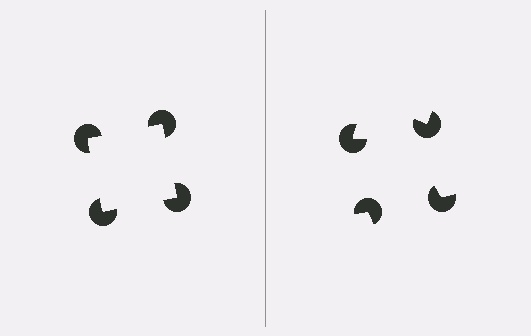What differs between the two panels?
The pac-man discs are positioned identically on both sides; only the wedge orientations differ. On the left they align to a square; on the right they are misaligned.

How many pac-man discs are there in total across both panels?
8 — 4 on each side.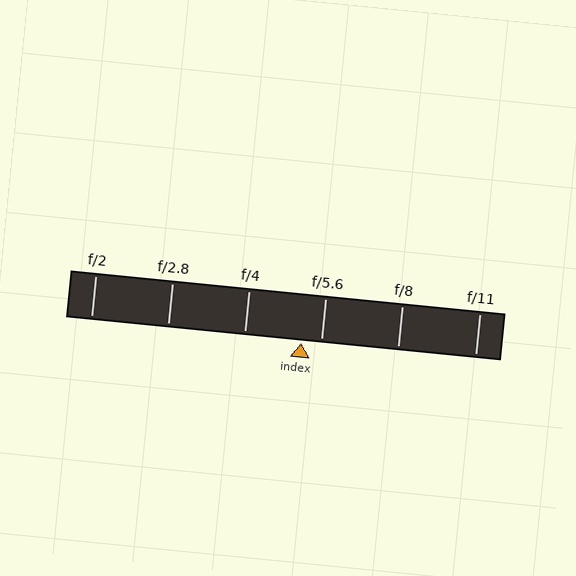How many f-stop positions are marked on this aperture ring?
There are 6 f-stop positions marked.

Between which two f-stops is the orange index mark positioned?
The index mark is between f/4 and f/5.6.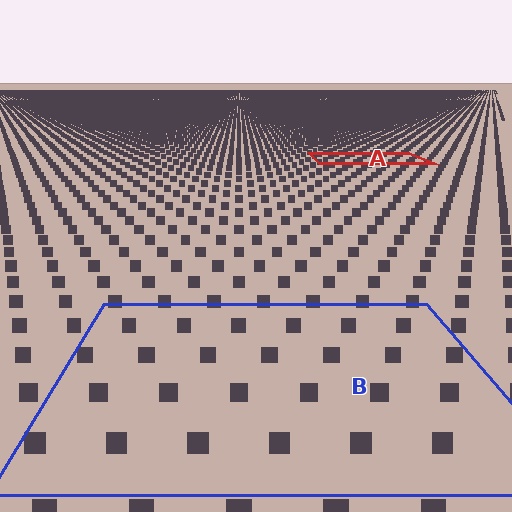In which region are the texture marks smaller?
The texture marks are smaller in region A, because it is farther away.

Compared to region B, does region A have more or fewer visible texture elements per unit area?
Region A has more texture elements per unit area — they are packed more densely because it is farther away.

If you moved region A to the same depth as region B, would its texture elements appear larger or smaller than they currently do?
They would appear larger. At a closer depth, the same texture elements are projected at a bigger on-screen size.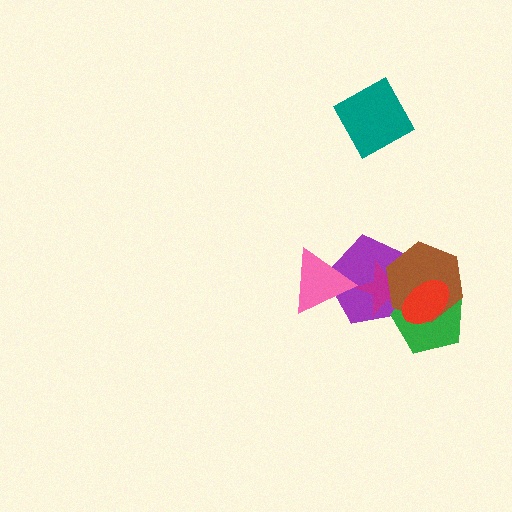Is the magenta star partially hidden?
Yes, it is partially covered by another shape.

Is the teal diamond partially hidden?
No, no other shape covers it.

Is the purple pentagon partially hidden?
Yes, it is partially covered by another shape.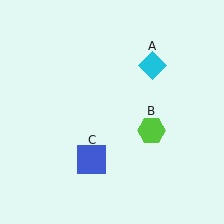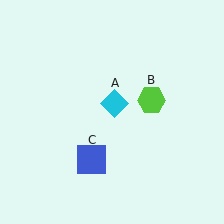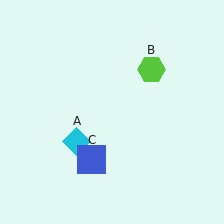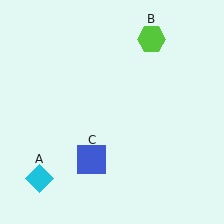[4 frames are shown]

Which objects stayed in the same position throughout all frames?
Blue square (object C) remained stationary.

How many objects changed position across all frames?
2 objects changed position: cyan diamond (object A), lime hexagon (object B).